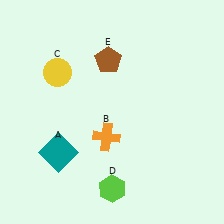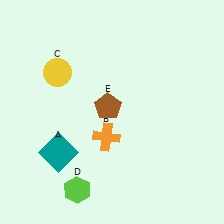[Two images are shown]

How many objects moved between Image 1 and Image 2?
2 objects moved between the two images.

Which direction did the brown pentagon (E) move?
The brown pentagon (E) moved down.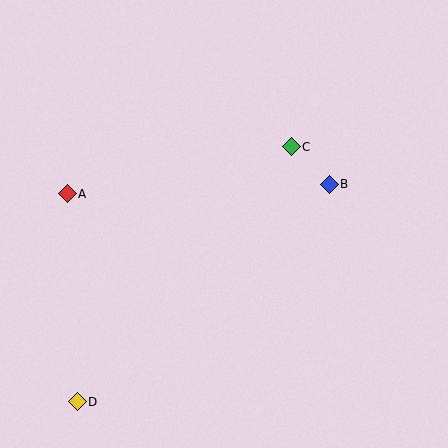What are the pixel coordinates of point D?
Point D is at (77, 402).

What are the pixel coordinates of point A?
Point A is at (67, 194).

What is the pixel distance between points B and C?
The distance between B and C is 53 pixels.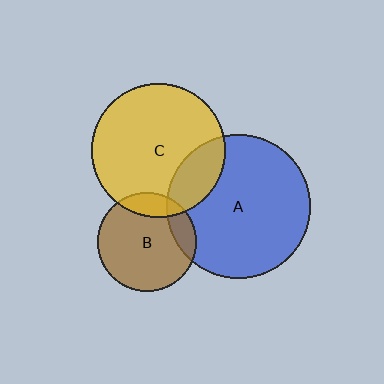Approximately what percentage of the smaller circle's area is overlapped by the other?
Approximately 20%.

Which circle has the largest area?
Circle A (blue).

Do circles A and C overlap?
Yes.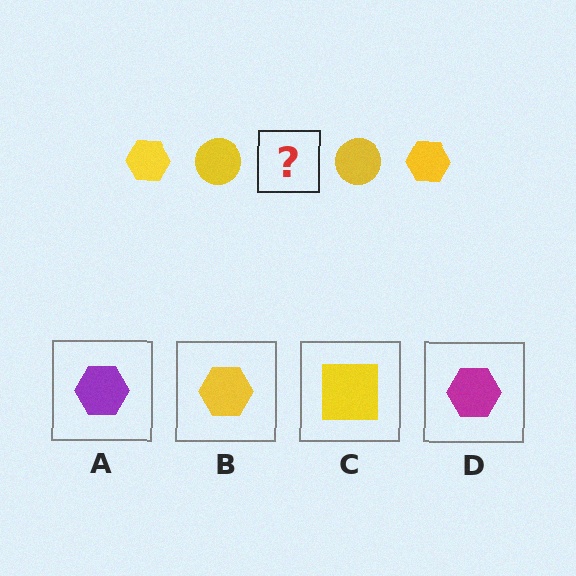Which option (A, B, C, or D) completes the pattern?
B.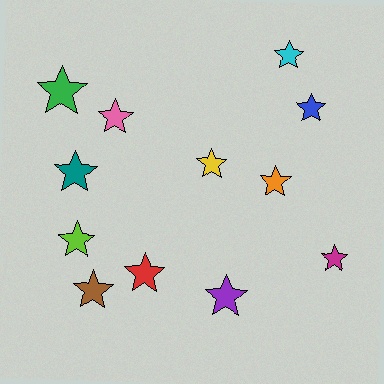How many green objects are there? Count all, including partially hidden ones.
There is 1 green object.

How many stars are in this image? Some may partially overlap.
There are 12 stars.